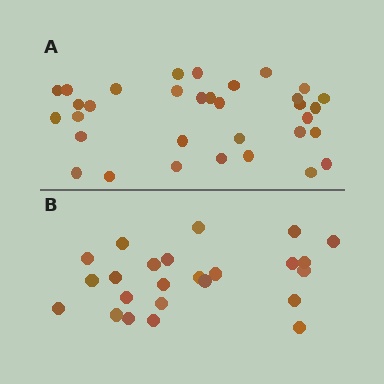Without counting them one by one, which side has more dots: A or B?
Region A (the top region) has more dots.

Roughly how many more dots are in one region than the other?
Region A has roughly 8 or so more dots than region B.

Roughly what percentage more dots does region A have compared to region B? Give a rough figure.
About 40% more.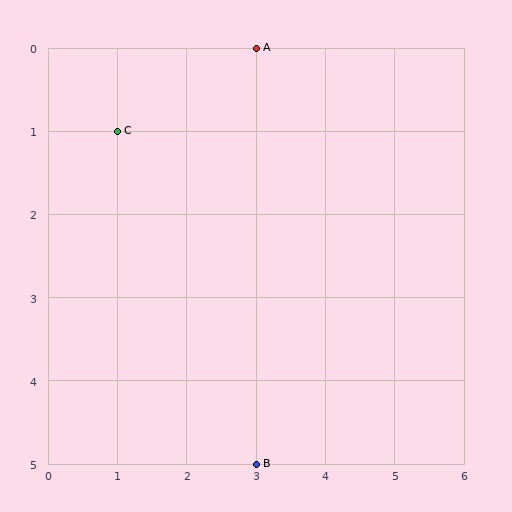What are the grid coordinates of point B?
Point B is at grid coordinates (3, 5).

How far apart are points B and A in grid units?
Points B and A are 5 rows apart.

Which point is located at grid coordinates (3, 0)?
Point A is at (3, 0).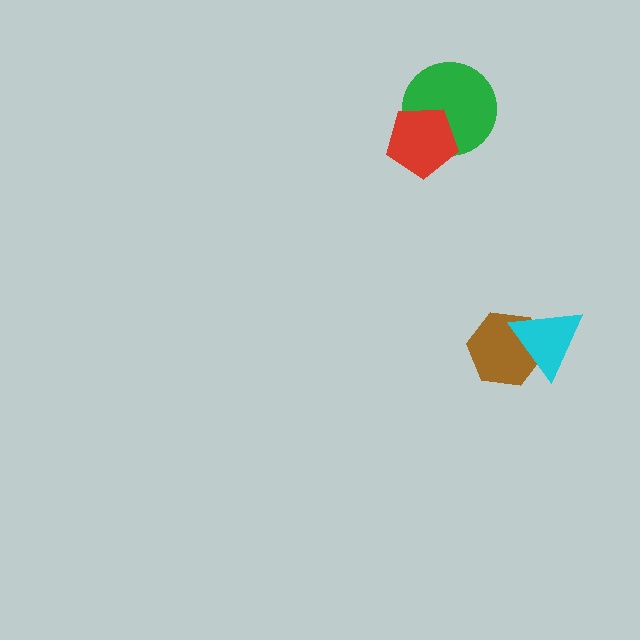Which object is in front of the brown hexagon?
The cyan triangle is in front of the brown hexagon.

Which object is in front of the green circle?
The red pentagon is in front of the green circle.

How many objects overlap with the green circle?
1 object overlaps with the green circle.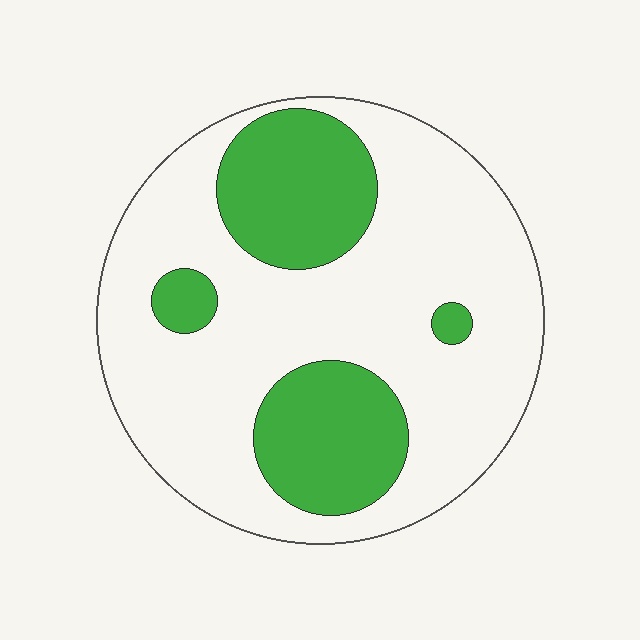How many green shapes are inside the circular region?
4.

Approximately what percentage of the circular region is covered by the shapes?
Approximately 30%.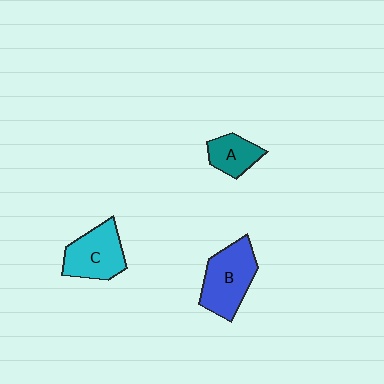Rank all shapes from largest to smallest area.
From largest to smallest: B (blue), C (cyan), A (teal).